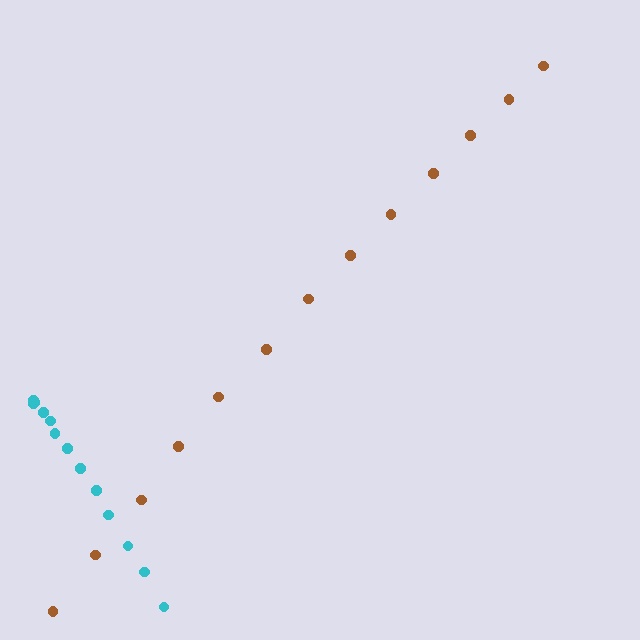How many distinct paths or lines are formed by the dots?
There are 2 distinct paths.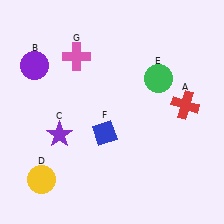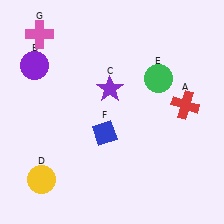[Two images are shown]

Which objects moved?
The objects that moved are: the purple star (C), the pink cross (G).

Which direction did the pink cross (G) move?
The pink cross (G) moved left.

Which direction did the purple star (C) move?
The purple star (C) moved right.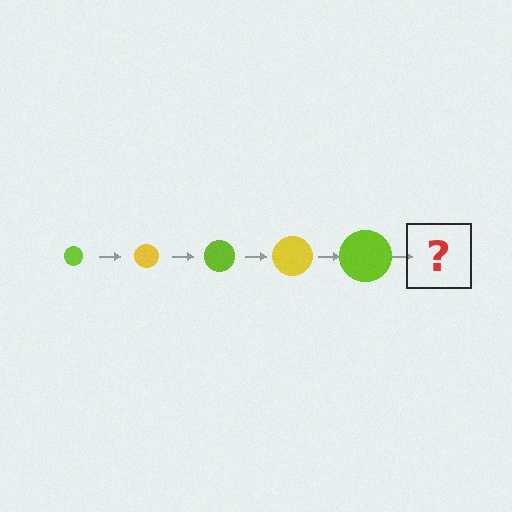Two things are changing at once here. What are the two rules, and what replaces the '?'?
The two rules are that the circle grows larger each step and the color cycles through lime and yellow. The '?' should be a yellow circle, larger than the previous one.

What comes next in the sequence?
The next element should be a yellow circle, larger than the previous one.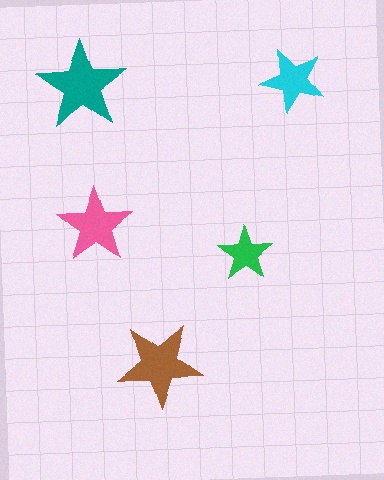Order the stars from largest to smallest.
the teal one, the brown one, the pink one, the cyan one, the green one.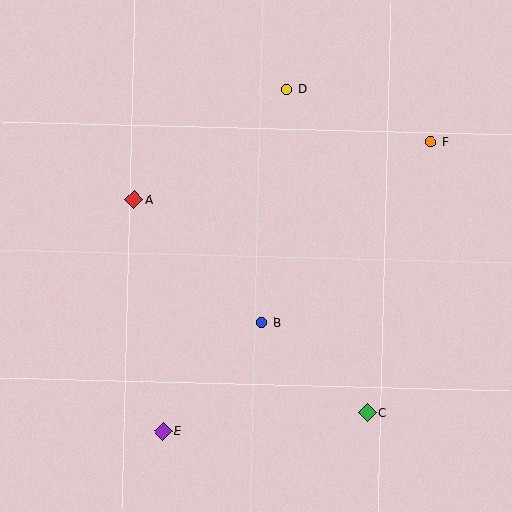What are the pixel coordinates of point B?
Point B is at (262, 323).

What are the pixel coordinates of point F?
Point F is at (431, 142).